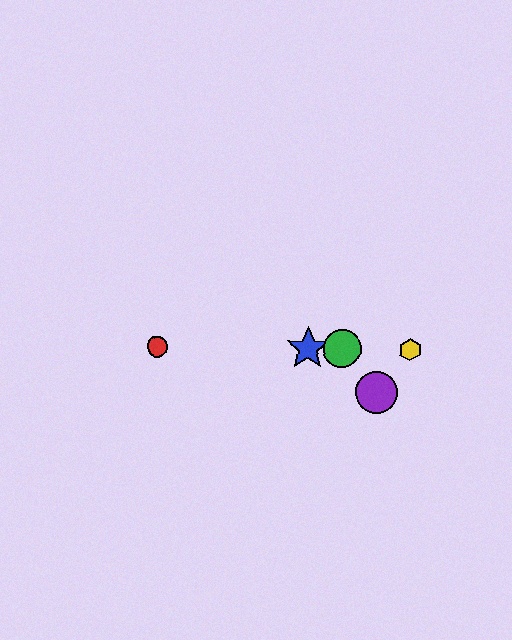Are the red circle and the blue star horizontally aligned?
Yes, both are at y≈346.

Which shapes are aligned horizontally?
The red circle, the blue star, the green circle, the yellow hexagon are aligned horizontally.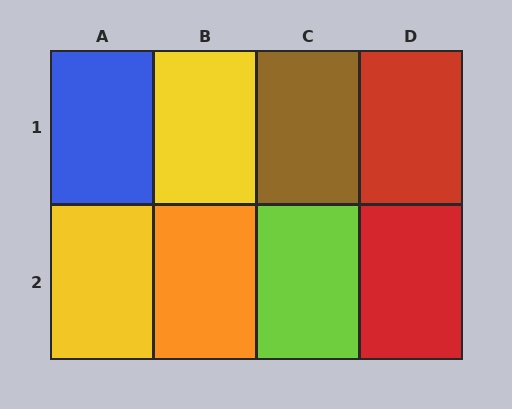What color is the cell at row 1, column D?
Red.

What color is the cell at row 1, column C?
Brown.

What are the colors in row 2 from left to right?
Yellow, orange, lime, red.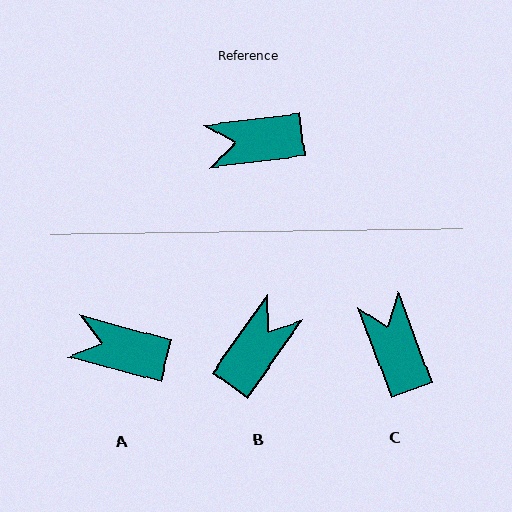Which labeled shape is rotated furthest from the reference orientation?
B, about 133 degrees away.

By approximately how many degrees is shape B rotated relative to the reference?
Approximately 133 degrees clockwise.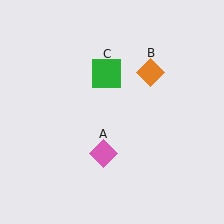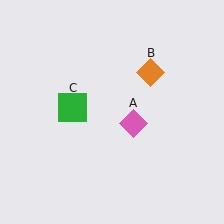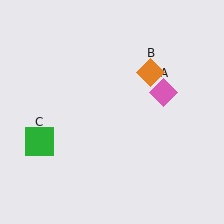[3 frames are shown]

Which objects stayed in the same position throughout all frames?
Orange diamond (object B) remained stationary.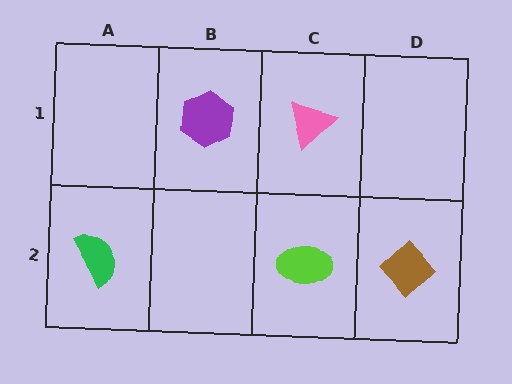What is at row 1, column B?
A purple hexagon.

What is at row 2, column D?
A brown diamond.